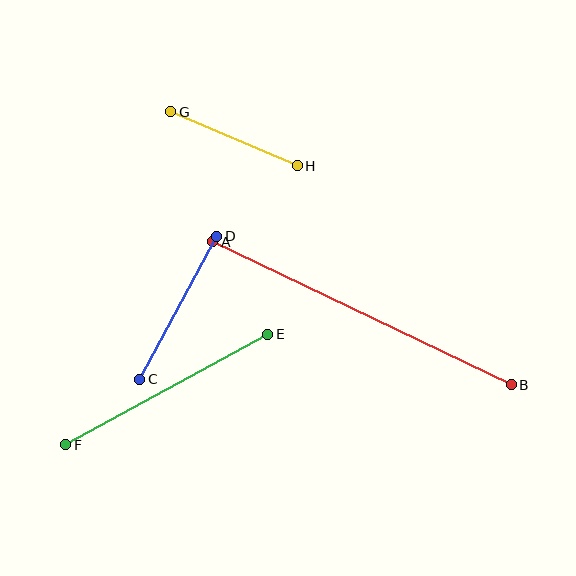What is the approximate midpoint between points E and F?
The midpoint is at approximately (167, 390) pixels.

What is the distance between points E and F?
The distance is approximately 231 pixels.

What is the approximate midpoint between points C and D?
The midpoint is at approximately (178, 308) pixels.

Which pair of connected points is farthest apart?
Points A and B are farthest apart.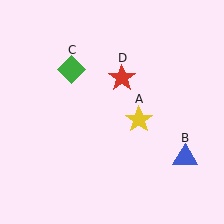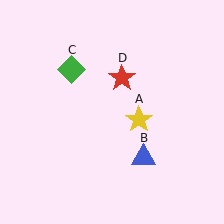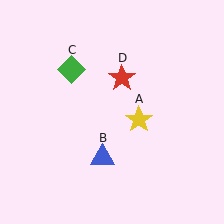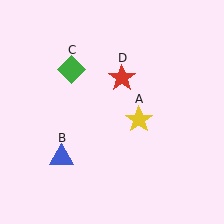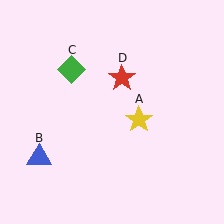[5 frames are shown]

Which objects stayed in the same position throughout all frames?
Yellow star (object A) and green diamond (object C) and red star (object D) remained stationary.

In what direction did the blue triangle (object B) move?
The blue triangle (object B) moved left.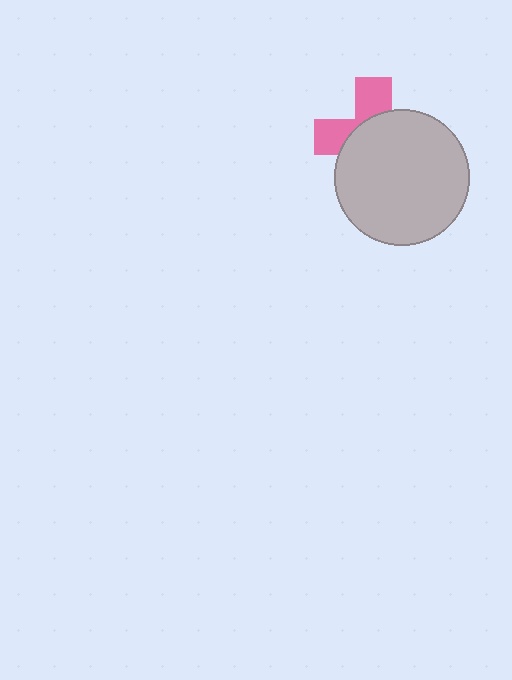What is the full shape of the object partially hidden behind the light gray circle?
The partially hidden object is a pink cross.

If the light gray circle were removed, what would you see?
You would see the complete pink cross.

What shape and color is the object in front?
The object in front is a light gray circle.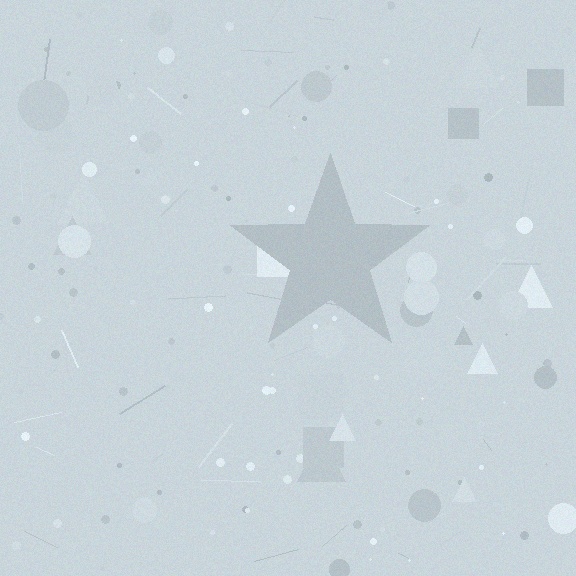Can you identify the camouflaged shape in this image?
The camouflaged shape is a star.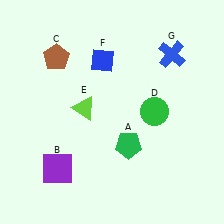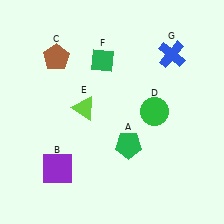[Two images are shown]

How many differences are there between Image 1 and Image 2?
There is 1 difference between the two images.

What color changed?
The diamond (F) changed from blue in Image 1 to green in Image 2.